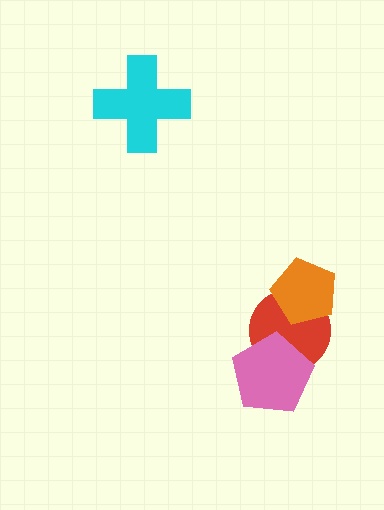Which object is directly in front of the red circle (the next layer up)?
The pink pentagon is directly in front of the red circle.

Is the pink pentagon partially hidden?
No, no other shape covers it.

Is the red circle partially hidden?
Yes, it is partially covered by another shape.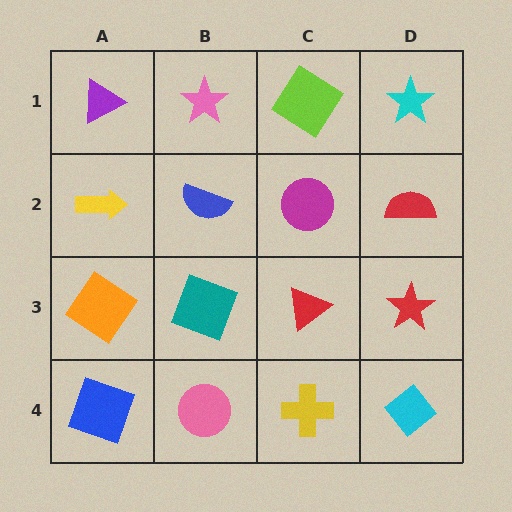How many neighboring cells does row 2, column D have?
3.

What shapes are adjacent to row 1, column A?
A yellow arrow (row 2, column A), a pink star (row 1, column B).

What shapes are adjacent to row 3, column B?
A blue semicircle (row 2, column B), a pink circle (row 4, column B), an orange diamond (row 3, column A), a red triangle (row 3, column C).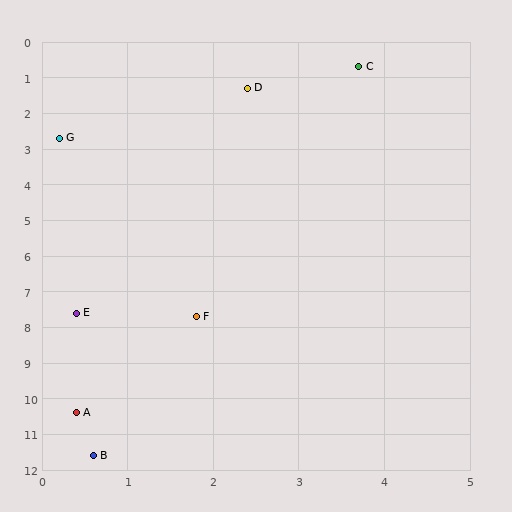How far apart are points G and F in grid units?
Points G and F are about 5.2 grid units apart.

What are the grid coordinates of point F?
Point F is at approximately (1.8, 7.7).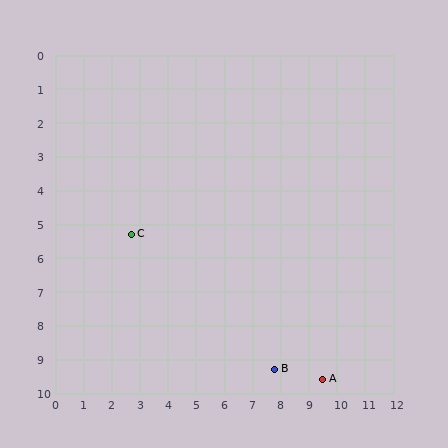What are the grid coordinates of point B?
Point B is at approximately (7.8, 9.3).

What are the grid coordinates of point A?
Point A is at approximately (9.5, 9.6).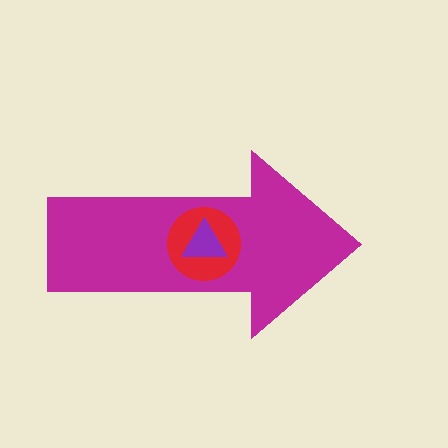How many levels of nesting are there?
3.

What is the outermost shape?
The magenta arrow.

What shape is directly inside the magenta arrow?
The red circle.